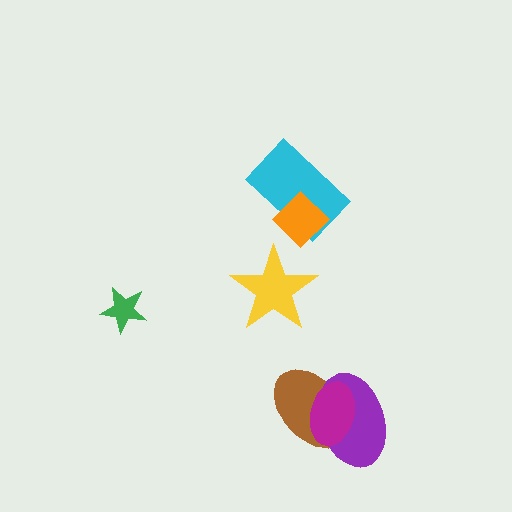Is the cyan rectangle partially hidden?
Yes, it is partially covered by another shape.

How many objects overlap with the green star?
0 objects overlap with the green star.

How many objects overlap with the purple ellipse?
2 objects overlap with the purple ellipse.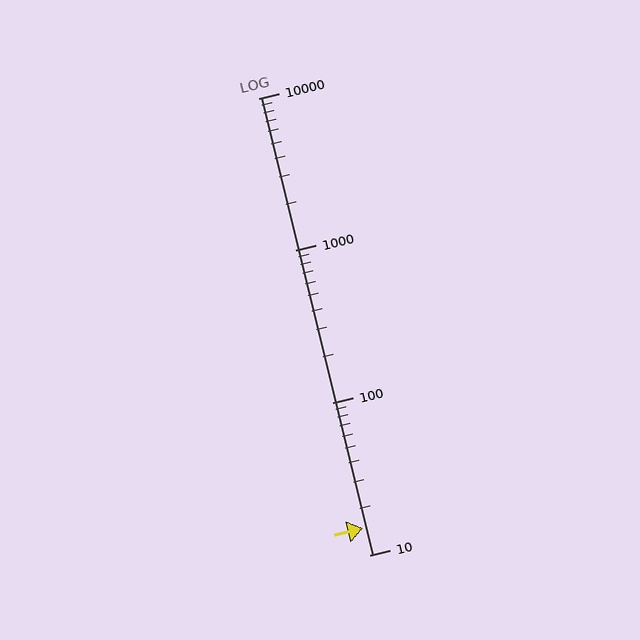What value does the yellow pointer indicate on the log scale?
The pointer indicates approximately 15.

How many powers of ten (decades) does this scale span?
The scale spans 3 decades, from 10 to 10000.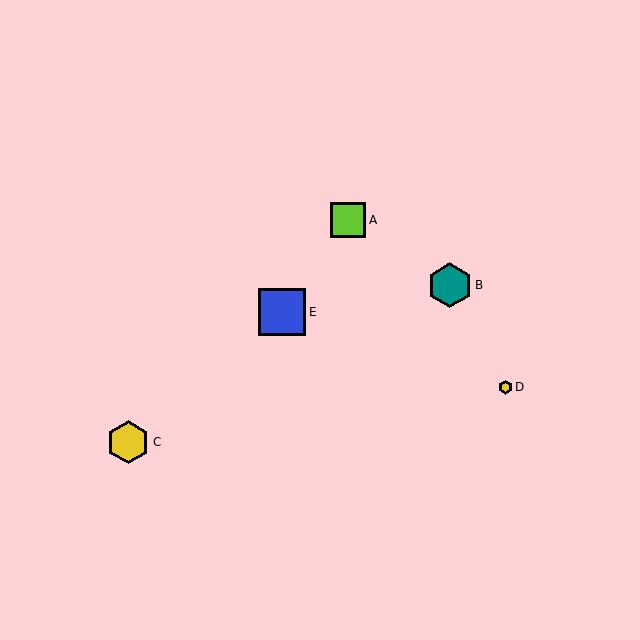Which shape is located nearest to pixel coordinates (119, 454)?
The yellow hexagon (labeled C) at (128, 442) is nearest to that location.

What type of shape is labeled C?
Shape C is a yellow hexagon.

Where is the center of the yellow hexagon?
The center of the yellow hexagon is at (505, 387).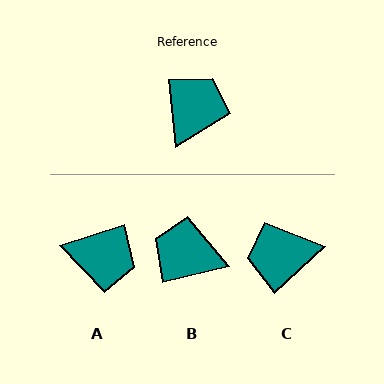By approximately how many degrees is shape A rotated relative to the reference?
Approximately 78 degrees clockwise.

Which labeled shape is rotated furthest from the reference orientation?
C, about 127 degrees away.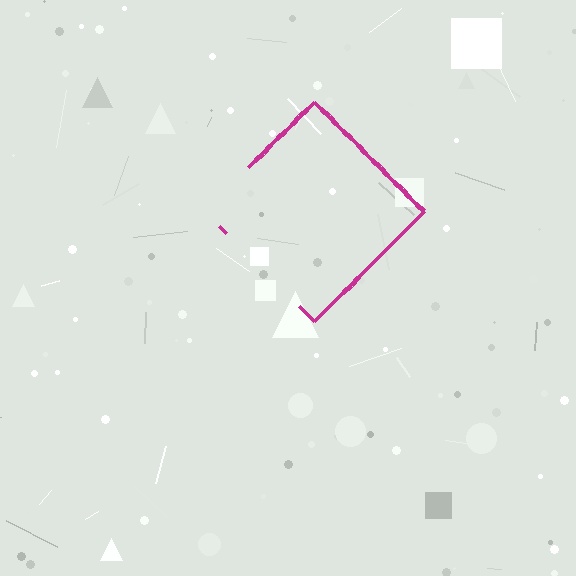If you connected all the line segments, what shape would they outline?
They would outline a diamond.